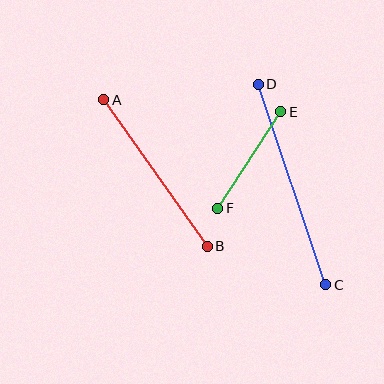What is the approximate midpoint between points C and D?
The midpoint is at approximately (292, 185) pixels.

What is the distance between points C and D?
The distance is approximately 211 pixels.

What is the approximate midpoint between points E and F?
The midpoint is at approximately (249, 160) pixels.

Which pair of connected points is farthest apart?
Points C and D are farthest apart.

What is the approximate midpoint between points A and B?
The midpoint is at approximately (155, 173) pixels.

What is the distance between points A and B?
The distance is approximately 179 pixels.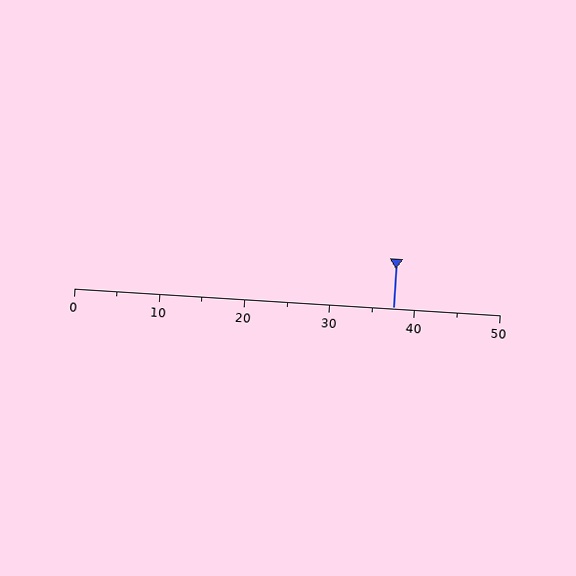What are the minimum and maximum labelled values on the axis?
The axis runs from 0 to 50.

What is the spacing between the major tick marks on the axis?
The major ticks are spaced 10 apart.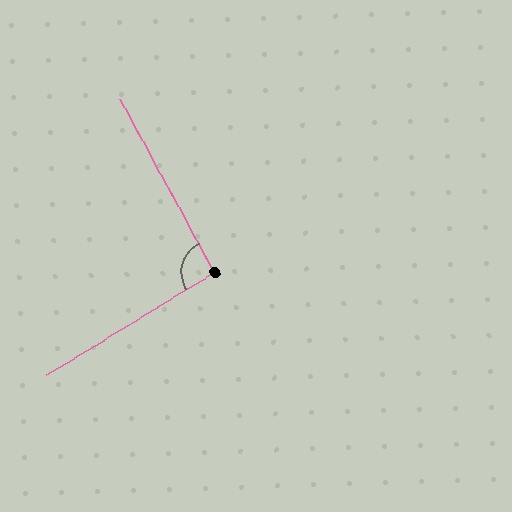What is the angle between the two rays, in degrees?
Approximately 93 degrees.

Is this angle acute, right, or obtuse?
It is approximately a right angle.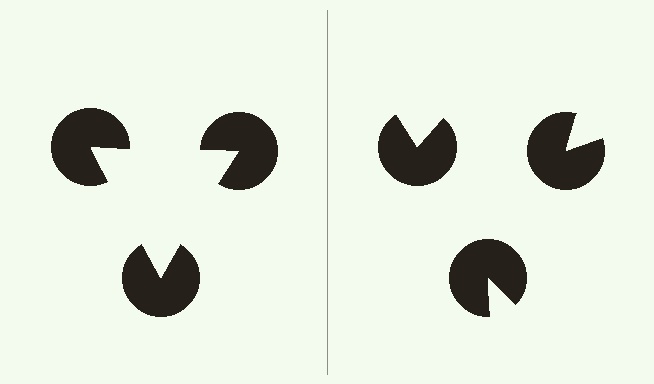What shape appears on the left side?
An illusory triangle.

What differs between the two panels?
The pac-man discs are positioned identically on both sides; only the wedge orientations differ. On the left they align to a triangle; on the right they are misaligned.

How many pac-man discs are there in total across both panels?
6 — 3 on each side.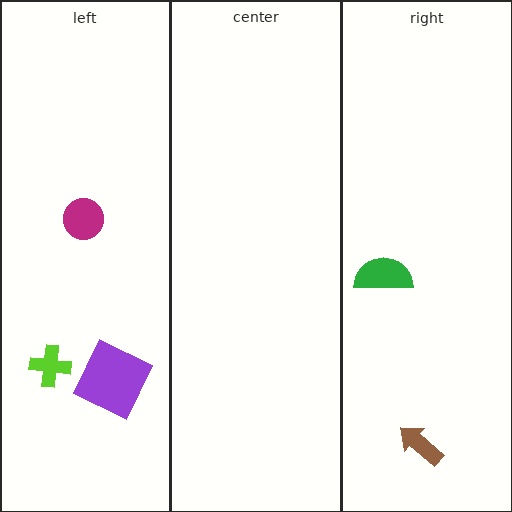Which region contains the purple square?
The left region.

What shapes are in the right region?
The green semicircle, the brown arrow.